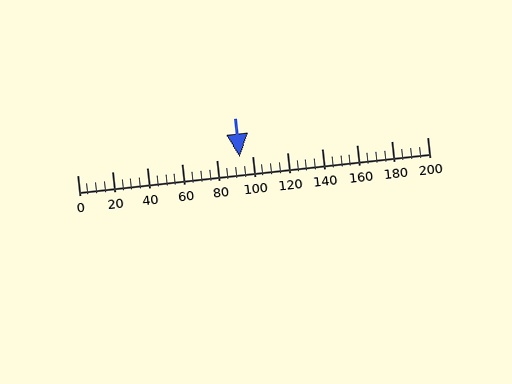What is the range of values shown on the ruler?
The ruler shows values from 0 to 200.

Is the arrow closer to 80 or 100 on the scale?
The arrow is closer to 100.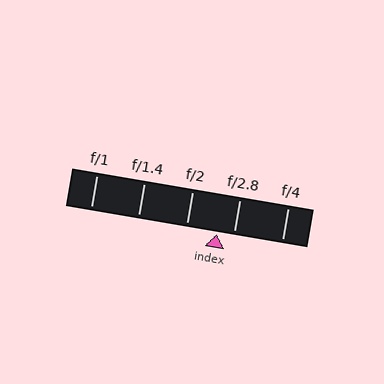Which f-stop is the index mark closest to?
The index mark is closest to f/2.8.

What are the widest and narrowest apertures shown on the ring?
The widest aperture shown is f/1 and the narrowest is f/4.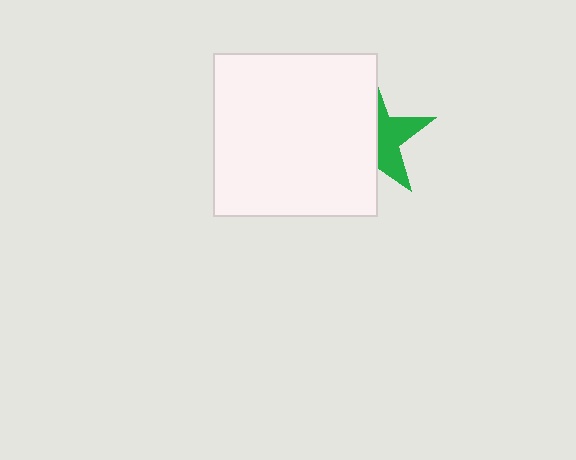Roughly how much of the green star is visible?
A small part of it is visible (roughly 42%).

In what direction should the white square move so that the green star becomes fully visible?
The white square should move left. That is the shortest direction to clear the overlap and leave the green star fully visible.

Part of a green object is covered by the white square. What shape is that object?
It is a star.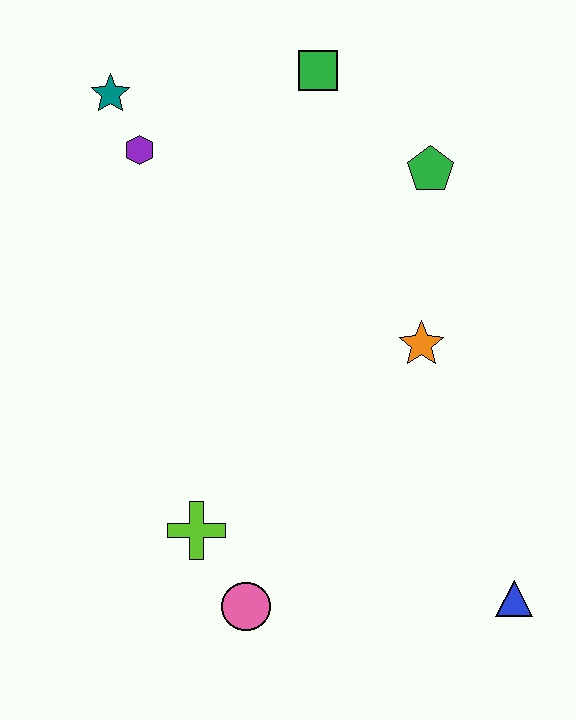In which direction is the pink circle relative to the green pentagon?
The pink circle is below the green pentagon.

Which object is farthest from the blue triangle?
The teal star is farthest from the blue triangle.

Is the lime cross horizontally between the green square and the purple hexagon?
Yes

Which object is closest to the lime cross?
The pink circle is closest to the lime cross.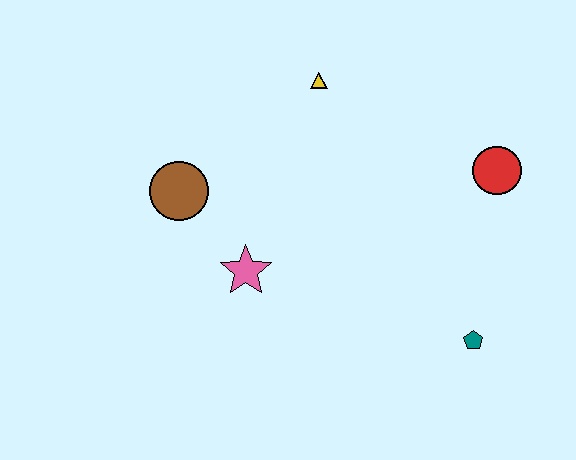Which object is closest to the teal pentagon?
The red circle is closest to the teal pentagon.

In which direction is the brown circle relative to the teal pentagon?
The brown circle is to the left of the teal pentagon.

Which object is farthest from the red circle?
The brown circle is farthest from the red circle.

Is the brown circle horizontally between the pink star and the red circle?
No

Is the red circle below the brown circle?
No